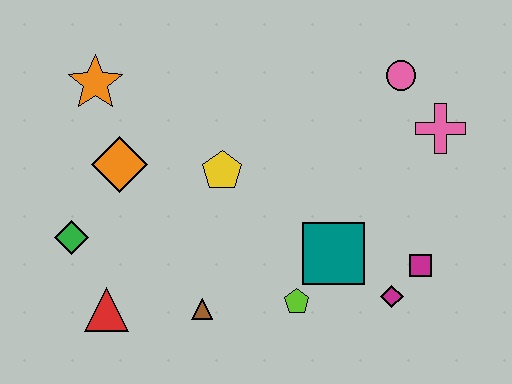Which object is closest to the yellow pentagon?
The orange diamond is closest to the yellow pentagon.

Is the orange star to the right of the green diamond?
Yes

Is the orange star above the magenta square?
Yes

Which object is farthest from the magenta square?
The orange star is farthest from the magenta square.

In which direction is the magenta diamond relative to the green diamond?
The magenta diamond is to the right of the green diamond.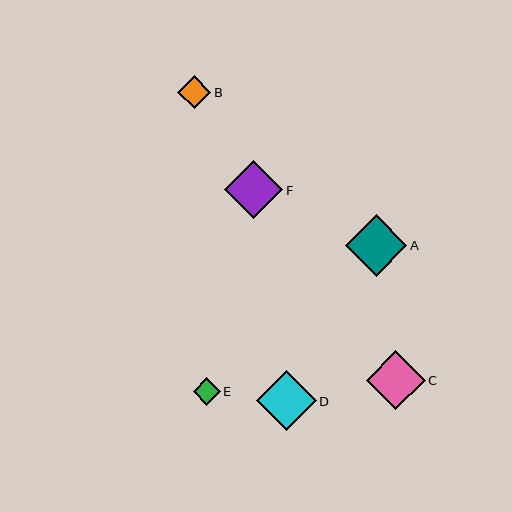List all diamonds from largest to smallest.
From largest to smallest: A, D, C, F, B, E.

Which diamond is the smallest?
Diamond E is the smallest with a size of approximately 27 pixels.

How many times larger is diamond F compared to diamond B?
Diamond F is approximately 1.8 times the size of diamond B.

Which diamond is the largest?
Diamond A is the largest with a size of approximately 61 pixels.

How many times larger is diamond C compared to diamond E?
Diamond C is approximately 2.2 times the size of diamond E.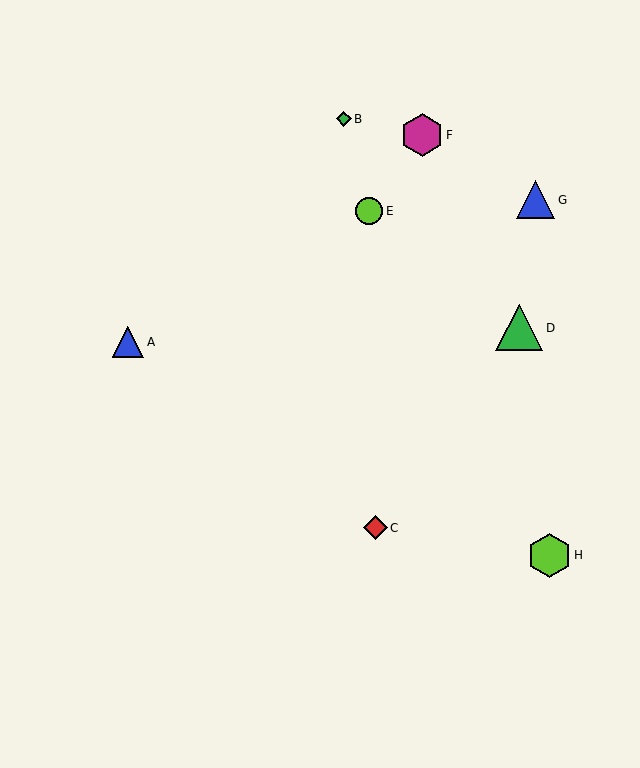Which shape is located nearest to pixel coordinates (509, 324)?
The green triangle (labeled D) at (519, 328) is nearest to that location.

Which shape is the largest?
The green triangle (labeled D) is the largest.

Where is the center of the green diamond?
The center of the green diamond is at (344, 119).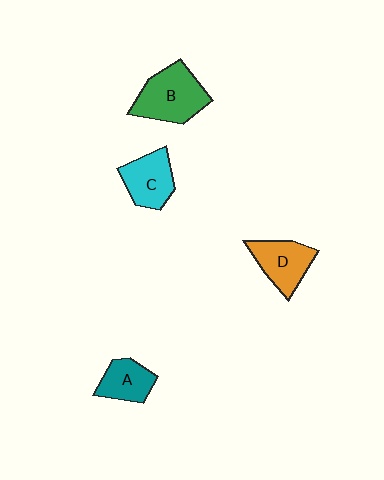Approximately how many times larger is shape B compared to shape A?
Approximately 1.7 times.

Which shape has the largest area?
Shape B (green).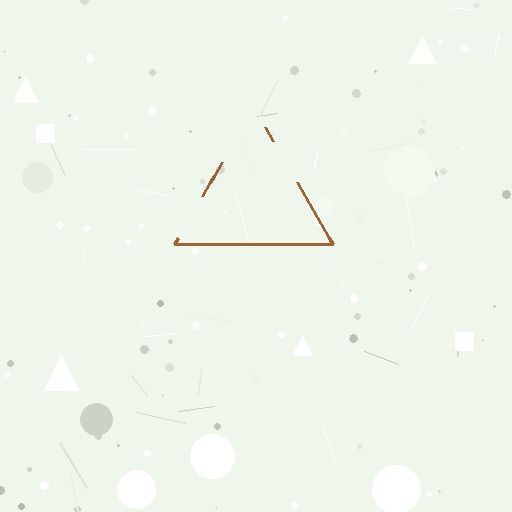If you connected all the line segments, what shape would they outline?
They would outline a triangle.